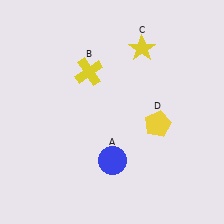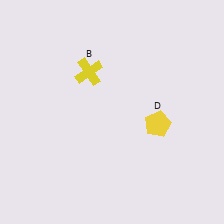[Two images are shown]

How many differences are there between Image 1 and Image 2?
There are 2 differences between the two images.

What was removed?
The yellow star (C), the blue circle (A) were removed in Image 2.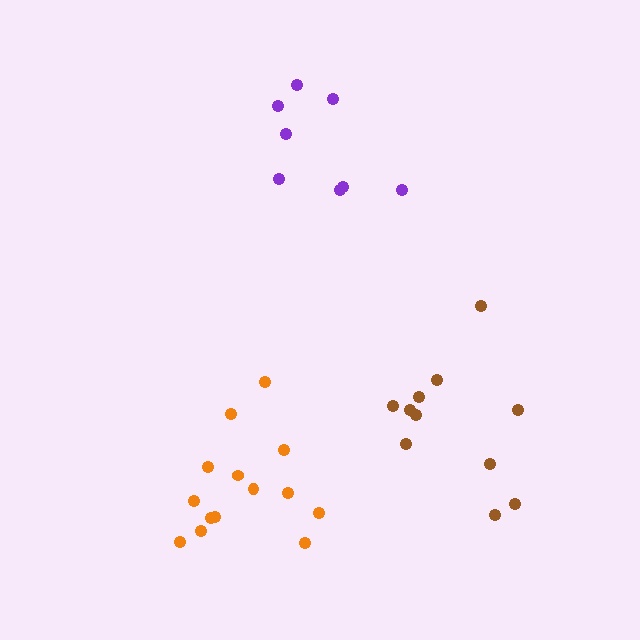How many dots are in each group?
Group 1: 11 dots, Group 2: 8 dots, Group 3: 14 dots (33 total).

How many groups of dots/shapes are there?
There are 3 groups.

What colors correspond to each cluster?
The clusters are colored: brown, purple, orange.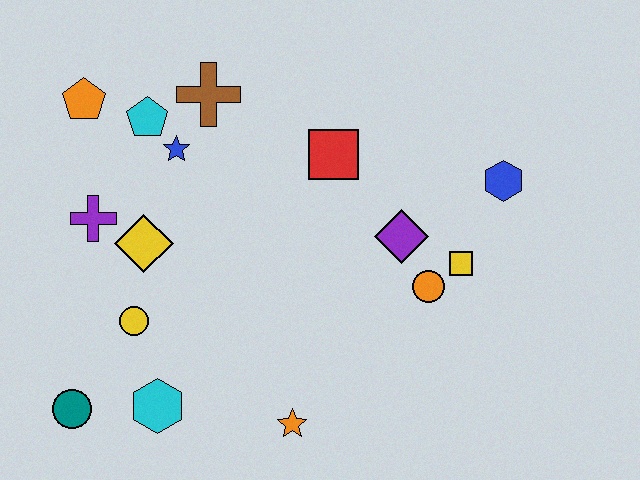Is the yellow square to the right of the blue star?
Yes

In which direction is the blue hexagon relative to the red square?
The blue hexagon is to the right of the red square.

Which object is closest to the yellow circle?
The yellow diamond is closest to the yellow circle.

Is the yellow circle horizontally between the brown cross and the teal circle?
Yes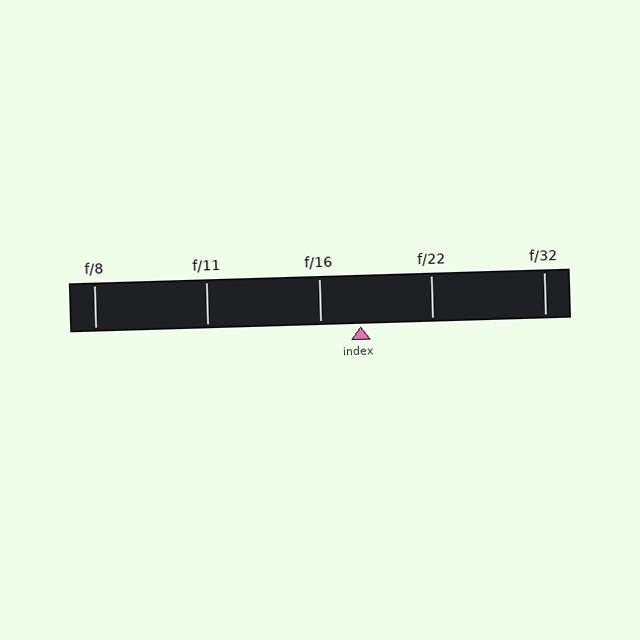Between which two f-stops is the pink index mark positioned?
The index mark is between f/16 and f/22.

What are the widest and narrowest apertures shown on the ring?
The widest aperture shown is f/8 and the narrowest is f/32.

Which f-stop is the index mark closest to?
The index mark is closest to f/16.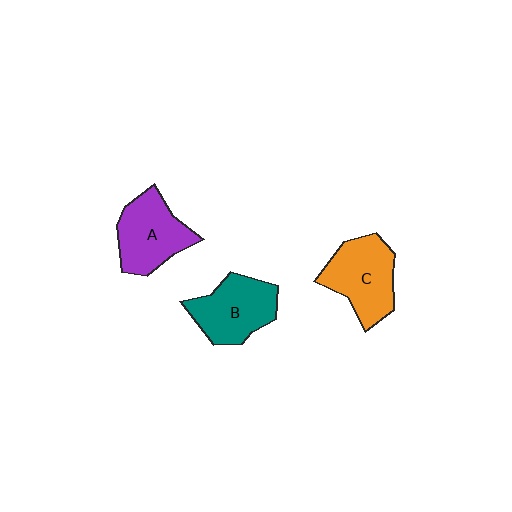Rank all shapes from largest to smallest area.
From largest to smallest: C (orange), B (teal), A (purple).